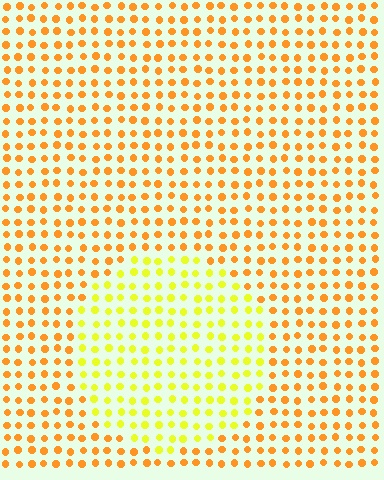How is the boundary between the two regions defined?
The boundary is defined purely by a slight shift in hue (about 35 degrees). Spacing, size, and orientation are identical on both sides.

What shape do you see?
I see a circle.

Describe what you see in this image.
The image is filled with small orange elements in a uniform arrangement. A circle-shaped region is visible where the elements are tinted to a slightly different hue, forming a subtle color boundary.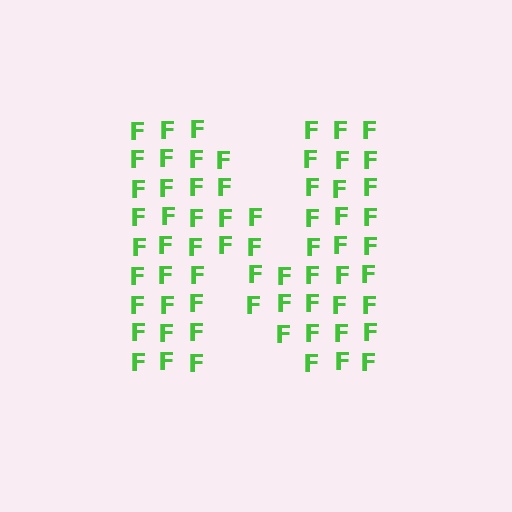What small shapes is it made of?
It is made of small letter F's.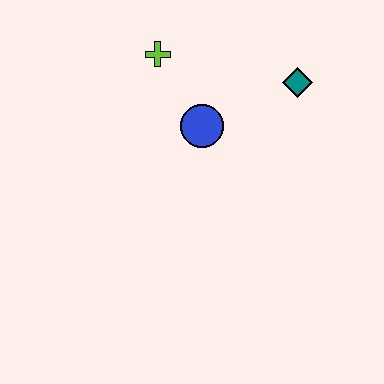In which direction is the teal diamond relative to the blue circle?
The teal diamond is to the right of the blue circle.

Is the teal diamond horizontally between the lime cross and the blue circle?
No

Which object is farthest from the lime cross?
The teal diamond is farthest from the lime cross.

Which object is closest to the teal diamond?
The blue circle is closest to the teal diamond.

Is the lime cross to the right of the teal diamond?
No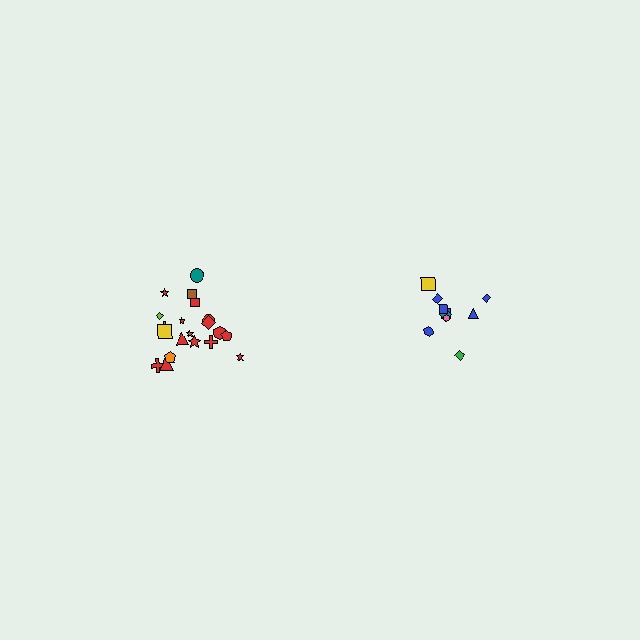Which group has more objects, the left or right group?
The left group.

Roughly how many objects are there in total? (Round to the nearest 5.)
Roughly 30 objects in total.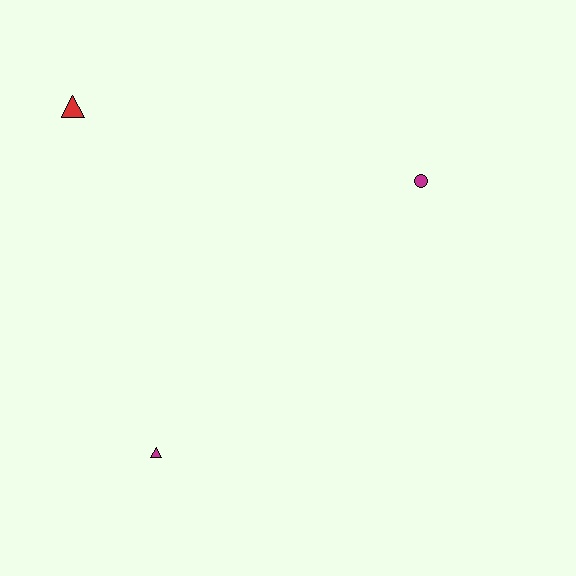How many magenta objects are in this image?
There are 2 magenta objects.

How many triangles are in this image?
There are 2 triangles.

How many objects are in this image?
There are 3 objects.